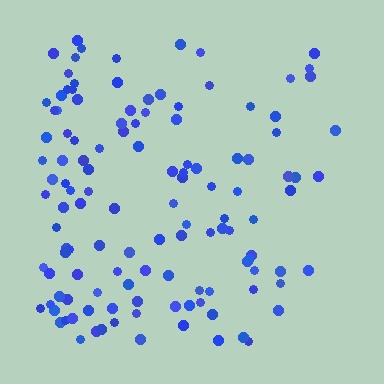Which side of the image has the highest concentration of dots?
The left.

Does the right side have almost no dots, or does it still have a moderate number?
Still a moderate number, just noticeably fewer than the left.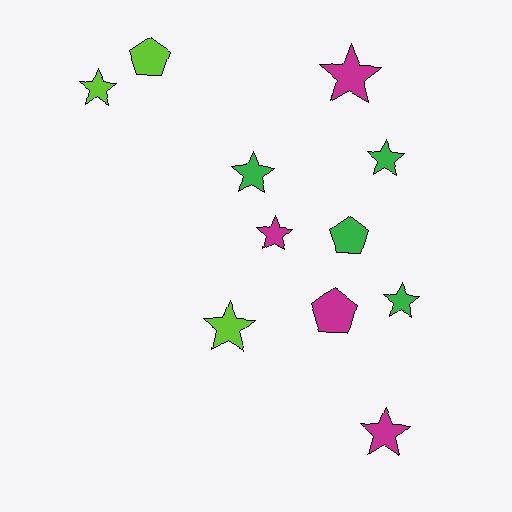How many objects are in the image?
There are 11 objects.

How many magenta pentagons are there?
There is 1 magenta pentagon.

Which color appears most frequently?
Green, with 4 objects.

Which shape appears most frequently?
Star, with 8 objects.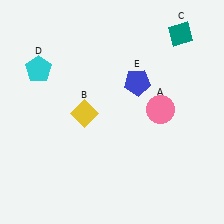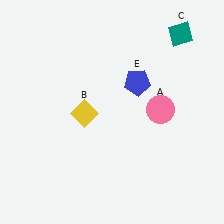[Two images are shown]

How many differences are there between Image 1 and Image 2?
There is 1 difference between the two images.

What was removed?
The cyan pentagon (D) was removed in Image 2.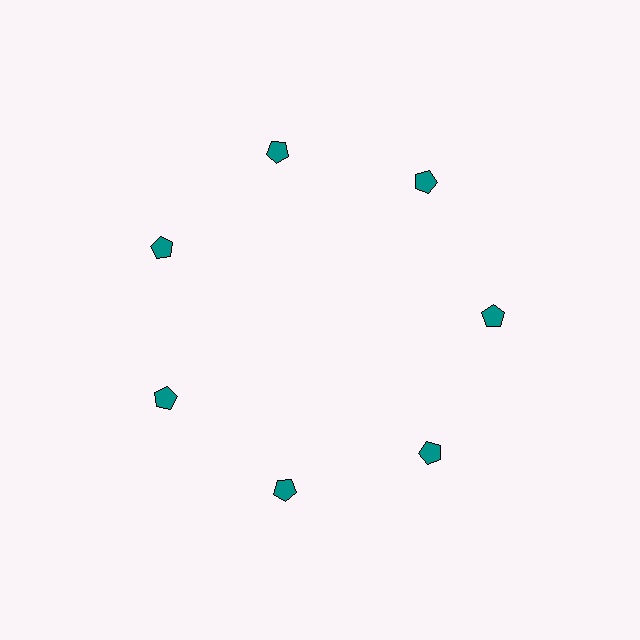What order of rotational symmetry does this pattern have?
This pattern has 7-fold rotational symmetry.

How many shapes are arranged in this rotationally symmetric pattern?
There are 7 shapes, arranged in 7 groups of 1.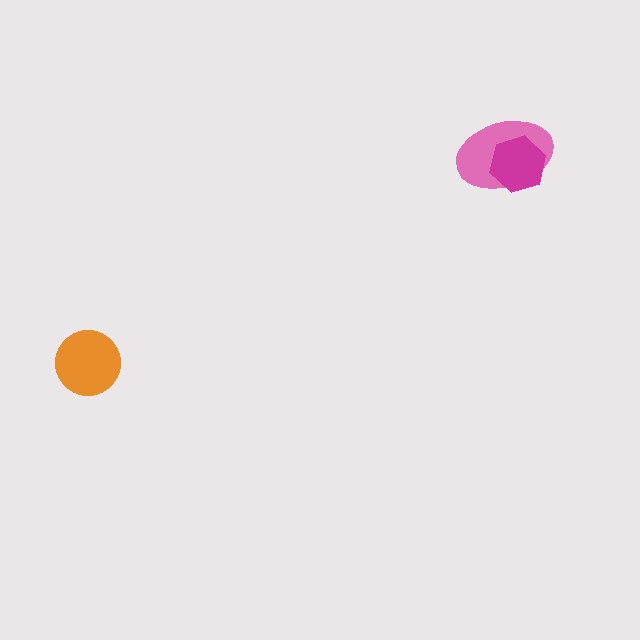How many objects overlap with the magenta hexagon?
1 object overlaps with the magenta hexagon.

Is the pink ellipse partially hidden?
Yes, it is partially covered by another shape.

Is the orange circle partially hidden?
No, no other shape covers it.